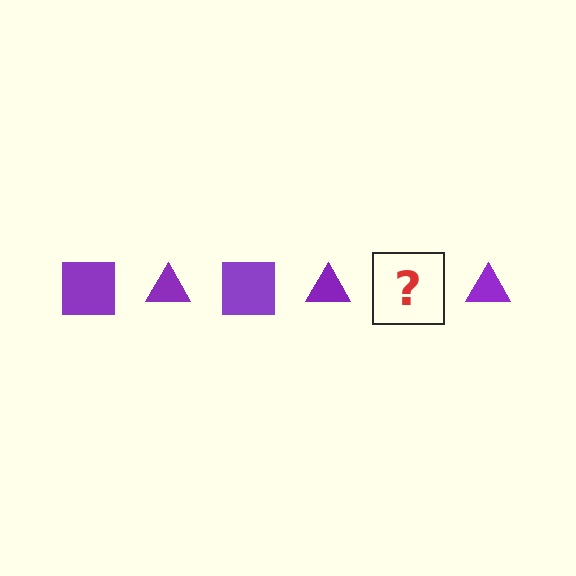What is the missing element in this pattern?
The missing element is a purple square.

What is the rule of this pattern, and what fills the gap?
The rule is that the pattern cycles through square, triangle shapes in purple. The gap should be filled with a purple square.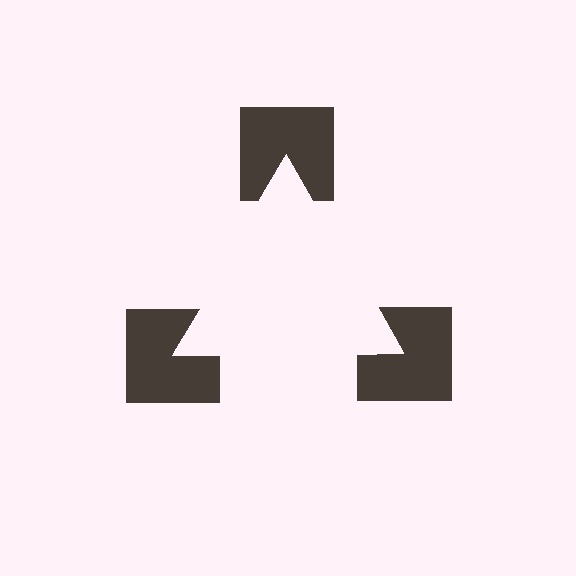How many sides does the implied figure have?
3 sides.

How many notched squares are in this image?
There are 3 — one at each vertex of the illusory triangle.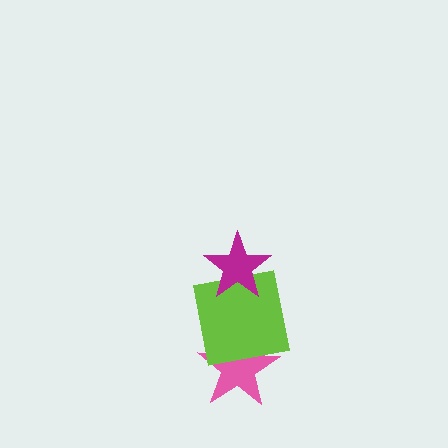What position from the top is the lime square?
The lime square is 2nd from the top.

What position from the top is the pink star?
The pink star is 3rd from the top.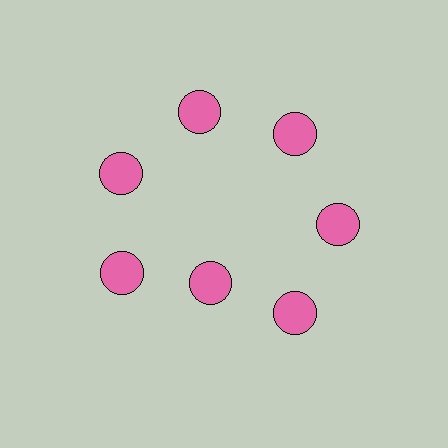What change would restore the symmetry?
The symmetry would be restored by moving it outward, back onto the ring so that all 7 circles sit at equal angles and equal distance from the center.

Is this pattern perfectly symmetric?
No. The 7 pink circles are arranged in a ring, but one element near the 6 o'clock position is pulled inward toward the center, breaking the 7-fold rotational symmetry.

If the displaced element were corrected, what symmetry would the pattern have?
It would have 7-fold rotational symmetry — the pattern would map onto itself every 51 degrees.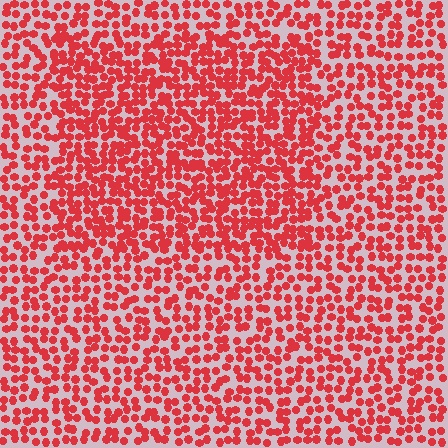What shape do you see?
I see a rectangle.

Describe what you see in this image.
The image contains small red elements arranged at two different densities. A rectangle-shaped region is visible where the elements are more densely packed than the surrounding area.